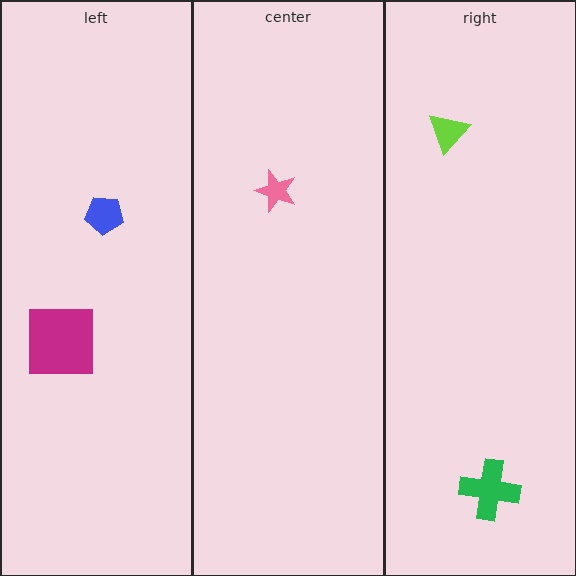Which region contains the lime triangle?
The right region.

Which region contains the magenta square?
The left region.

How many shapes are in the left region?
2.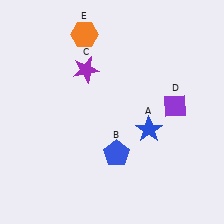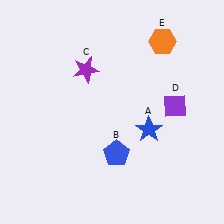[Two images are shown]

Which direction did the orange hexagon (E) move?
The orange hexagon (E) moved right.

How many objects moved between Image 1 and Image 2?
1 object moved between the two images.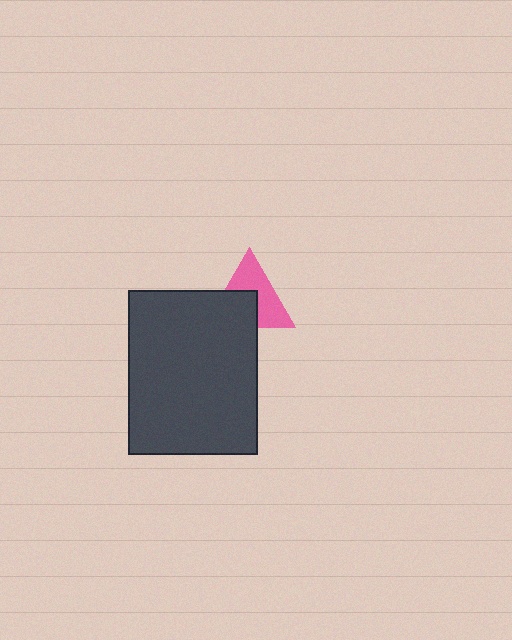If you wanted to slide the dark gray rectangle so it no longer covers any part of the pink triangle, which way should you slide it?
Slide it down — that is the most direct way to separate the two shapes.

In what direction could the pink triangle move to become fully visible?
The pink triangle could move up. That would shift it out from behind the dark gray rectangle entirely.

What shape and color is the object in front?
The object in front is a dark gray rectangle.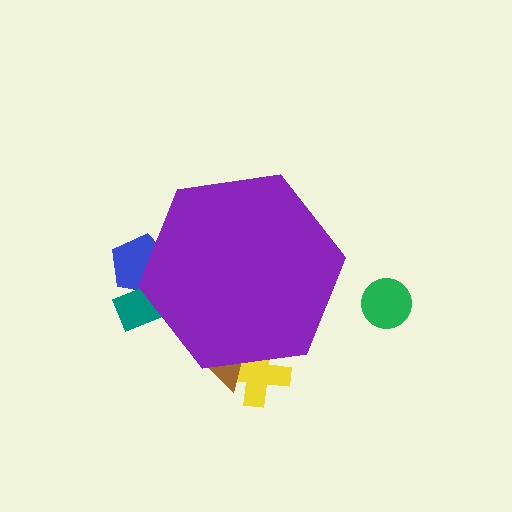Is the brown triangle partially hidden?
Yes, the brown triangle is partially hidden behind the purple hexagon.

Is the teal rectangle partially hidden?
Yes, the teal rectangle is partially hidden behind the purple hexagon.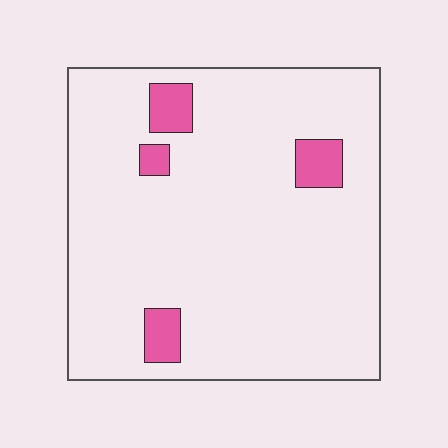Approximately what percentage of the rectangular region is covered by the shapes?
Approximately 10%.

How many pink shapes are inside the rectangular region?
4.